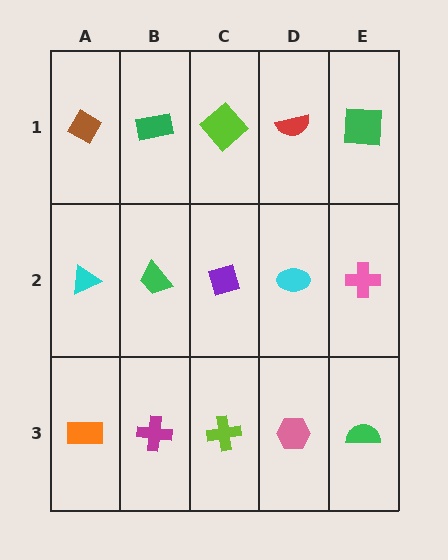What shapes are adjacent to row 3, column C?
A purple diamond (row 2, column C), a magenta cross (row 3, column B), a pink hexagon (row 3, column D).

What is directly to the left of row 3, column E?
A pink hexagon.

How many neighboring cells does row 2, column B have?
4.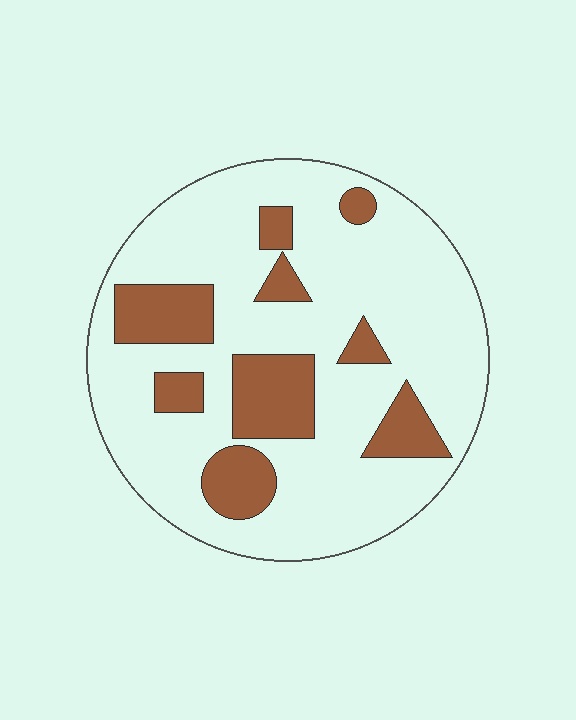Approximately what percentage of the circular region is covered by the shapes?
Approximately 25%.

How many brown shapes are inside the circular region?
9.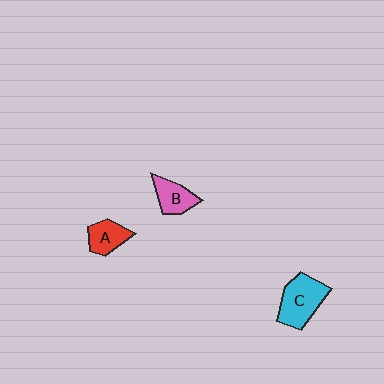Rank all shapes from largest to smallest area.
From largest to smallest: C (cyan), B (pink), A (red).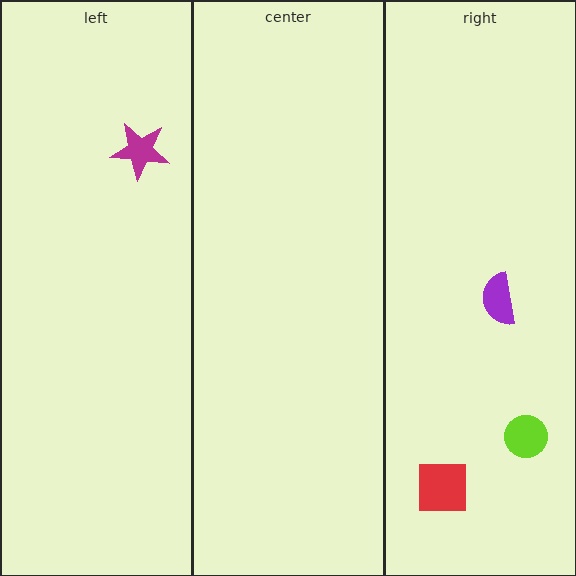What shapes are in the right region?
The purple semicircle, the lime circle, the red square.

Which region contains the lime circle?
The right region.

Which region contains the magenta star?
The left region.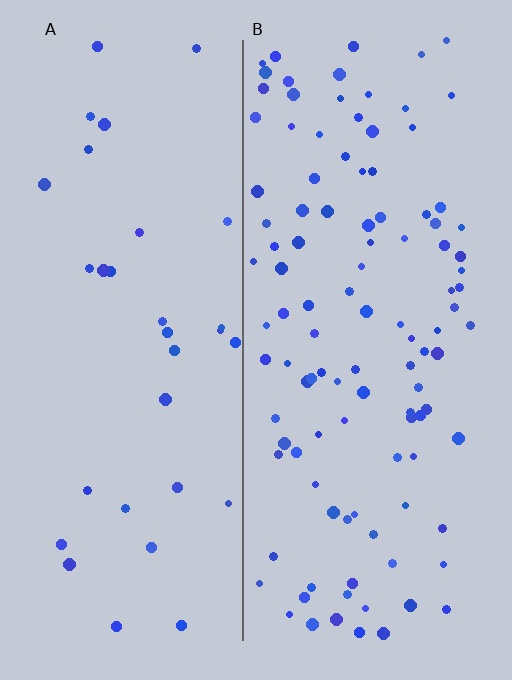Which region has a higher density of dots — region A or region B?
B (the right).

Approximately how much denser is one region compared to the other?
Approximately 3.4× — region B over region A.